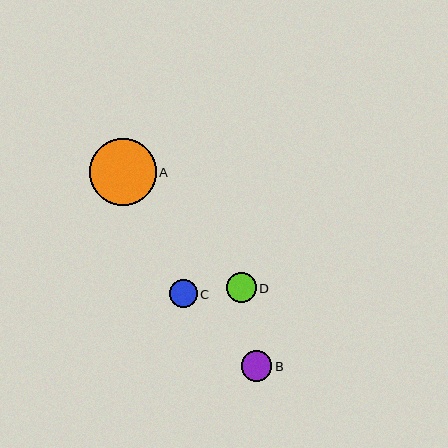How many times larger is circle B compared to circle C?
Circle B is approximately 1.1 times the size of circle C.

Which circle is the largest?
Circle A is the largest with a size of approximately 67 pixels.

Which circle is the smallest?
Circle C is the smallest with a size of approximately 27 pixels.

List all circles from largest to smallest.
From largest to smallest: A, B, D, C.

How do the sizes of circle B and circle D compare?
Circle B and circle D are approximately the same size.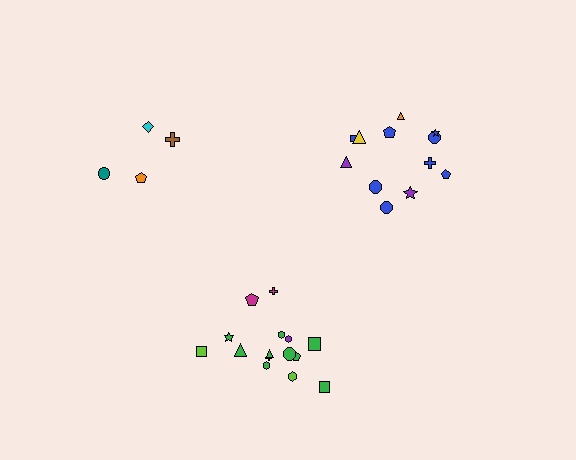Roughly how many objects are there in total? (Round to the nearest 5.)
Roughly 30 objects in total.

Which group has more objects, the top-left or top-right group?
The top-right group.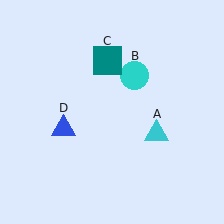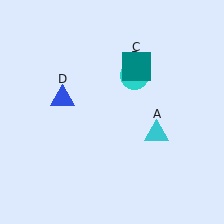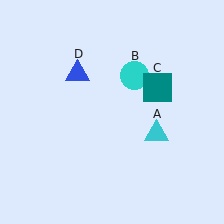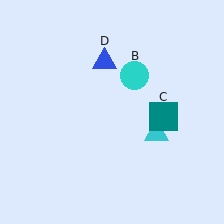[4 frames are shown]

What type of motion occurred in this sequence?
The teal square (object C), blue triangle (object D) rotated clockwise around the center of the scene.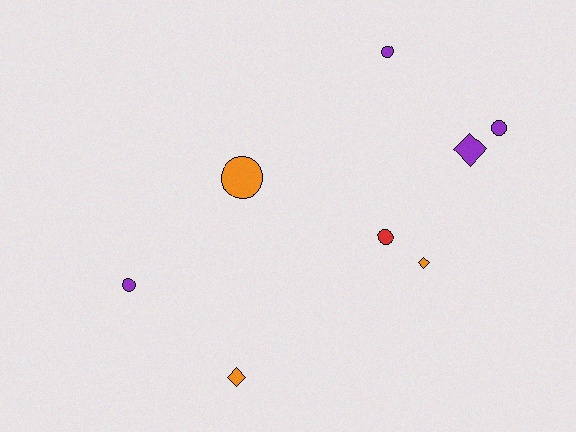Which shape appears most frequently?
Circle, with 5 objects.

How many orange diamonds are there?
There are 2 orange diamonds.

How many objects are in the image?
There are 8 objects.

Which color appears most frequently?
Purple, with 4 objects.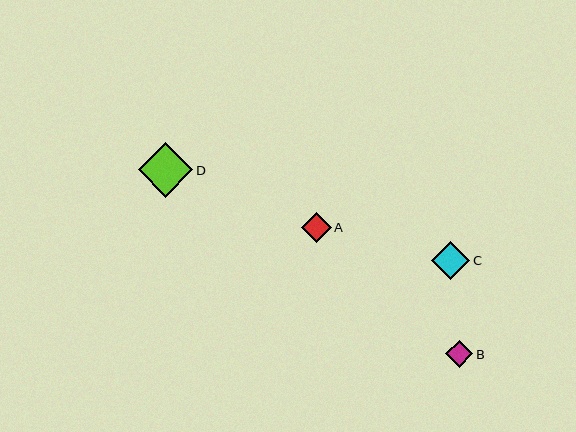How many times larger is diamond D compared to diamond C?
Diamond D is approximately 1.4 times the size of diamond C.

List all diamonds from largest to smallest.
From largest to smallest: D, C, A, B.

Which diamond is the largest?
Diamond D is the largest with a size of approximately 55 pixels.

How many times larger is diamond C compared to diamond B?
Diamond C is approximately 1.4 times the size of diamond B.